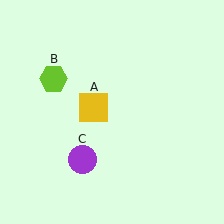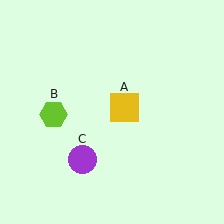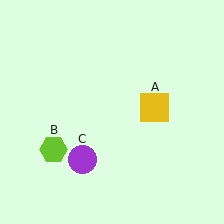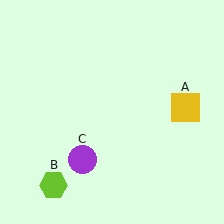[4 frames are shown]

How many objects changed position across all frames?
2 objects changed position: yellow square (object A), lime hexagon (object B).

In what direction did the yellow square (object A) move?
The yellow square (object A) moved right.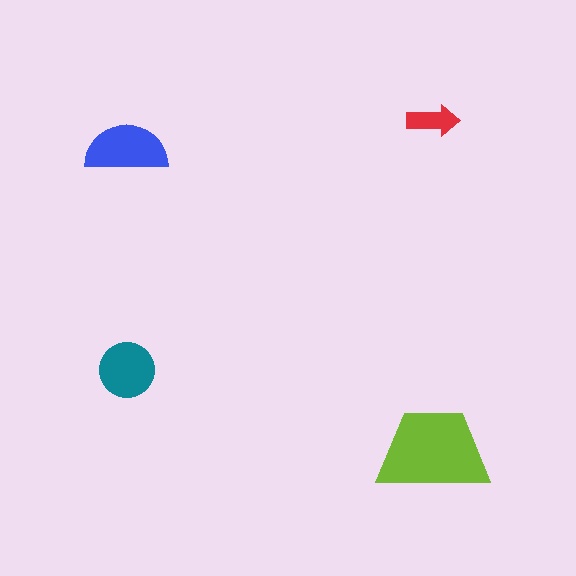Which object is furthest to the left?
The blue semicircle is leftmost.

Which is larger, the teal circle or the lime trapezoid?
The lime trapezoid.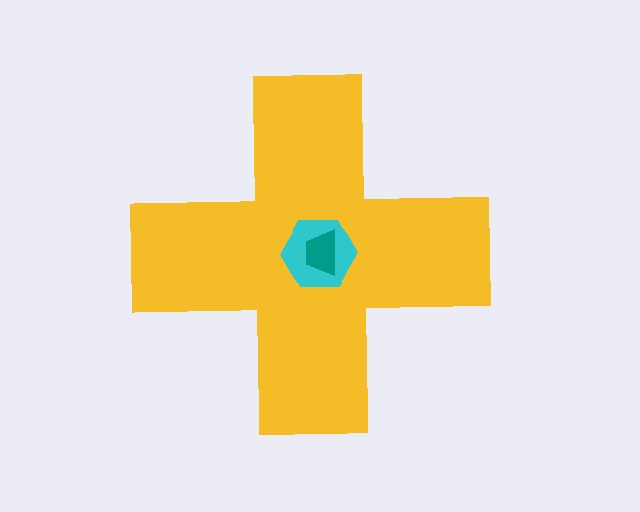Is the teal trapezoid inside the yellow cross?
Yes.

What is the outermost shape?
The yellow cross.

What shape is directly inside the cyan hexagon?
The teal trapezoid.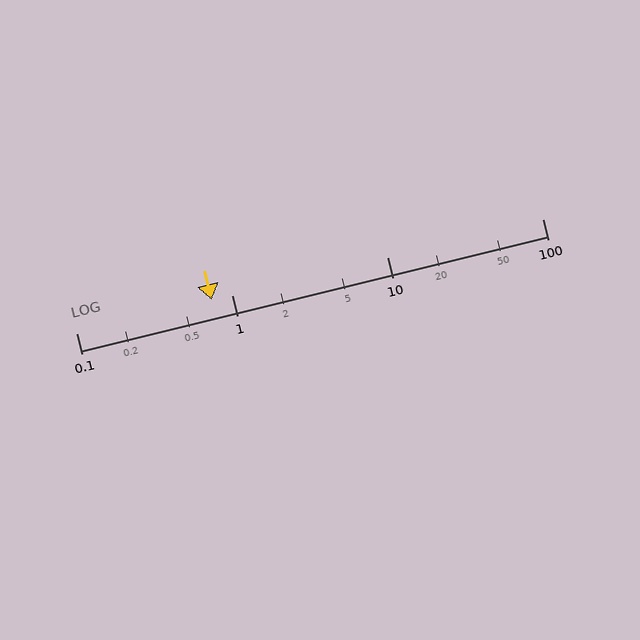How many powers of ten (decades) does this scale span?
The scale spans 3 decades, from 0.1 to 100.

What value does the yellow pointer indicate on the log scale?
The pointer indicates approximately 0.74.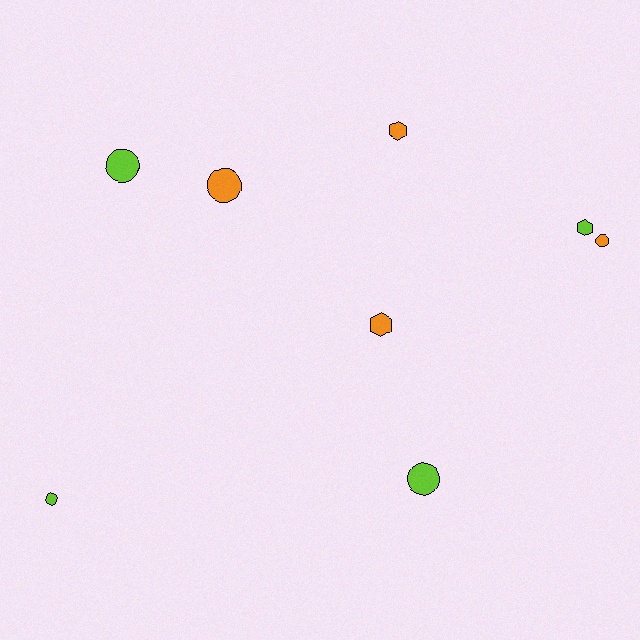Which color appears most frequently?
Lime, with 4 objects.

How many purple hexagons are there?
There are no purple hexagons.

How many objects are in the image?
There are 8 objects.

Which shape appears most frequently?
Circle, with 5 objects.